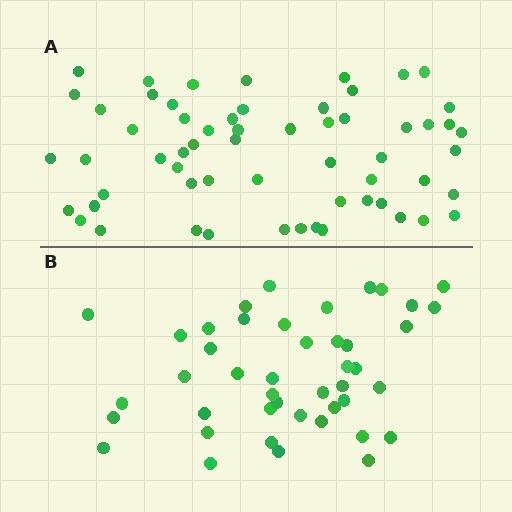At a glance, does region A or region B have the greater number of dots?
Region A (the top region) has more dots.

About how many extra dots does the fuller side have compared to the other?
Region A has approximately 15 more dots than region B.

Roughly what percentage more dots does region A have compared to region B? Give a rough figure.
About 35% more.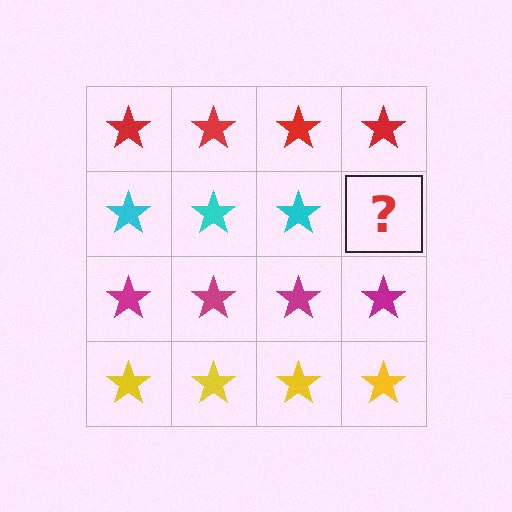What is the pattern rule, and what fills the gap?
The rule is that each row has a consistent color. The gap should be filled with a cyan star.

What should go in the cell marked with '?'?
The missing cell should contain a cyan star.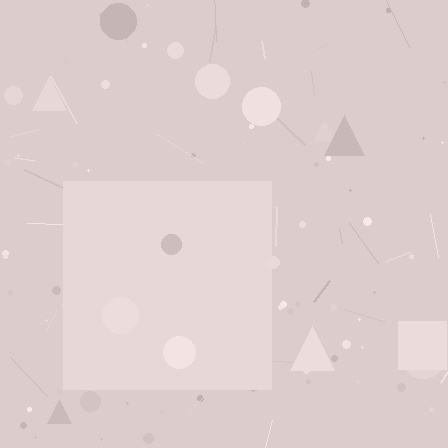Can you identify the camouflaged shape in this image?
The camouflaged shape is a square.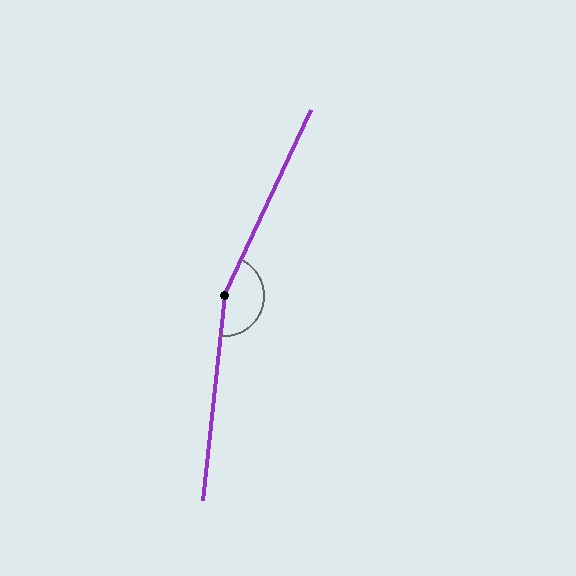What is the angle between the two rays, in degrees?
Approximately 161 degrees.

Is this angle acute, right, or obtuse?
It is obtuse.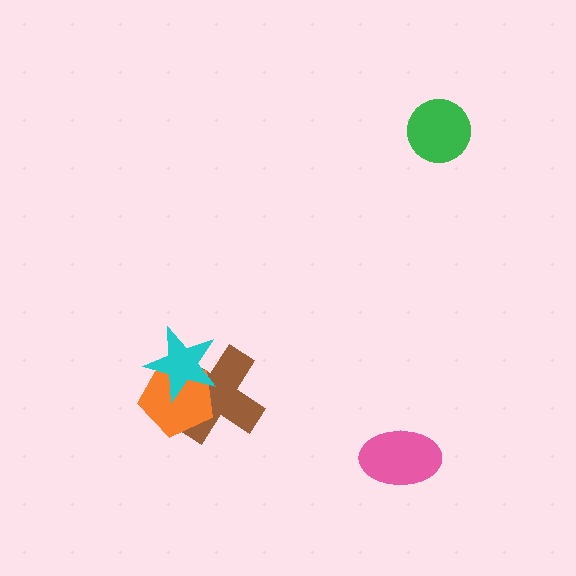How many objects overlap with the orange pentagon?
2 objects overlap with the orange pentagon.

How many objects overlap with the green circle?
0 objects overlap with the green circle.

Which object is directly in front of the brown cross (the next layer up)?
The orange pentagon is directly in front of the brown cross.